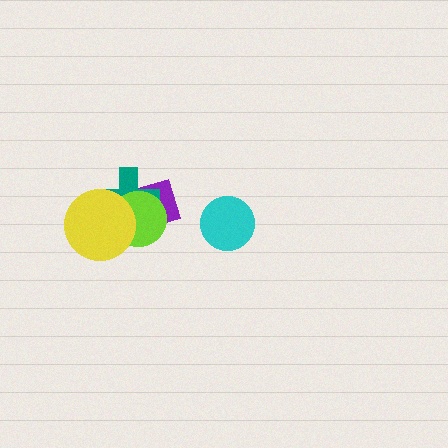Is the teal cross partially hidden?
Yes, it is partially covered by another shape.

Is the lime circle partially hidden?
Yes, it is partially covered by another shape.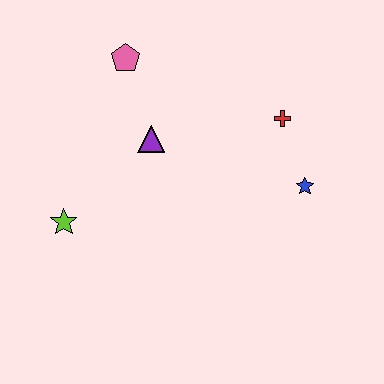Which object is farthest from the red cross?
The lime star is farthest from the red cross.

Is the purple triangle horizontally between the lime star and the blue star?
Yes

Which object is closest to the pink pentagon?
The purple triangle is closest to the pink pentagon.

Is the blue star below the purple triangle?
Yes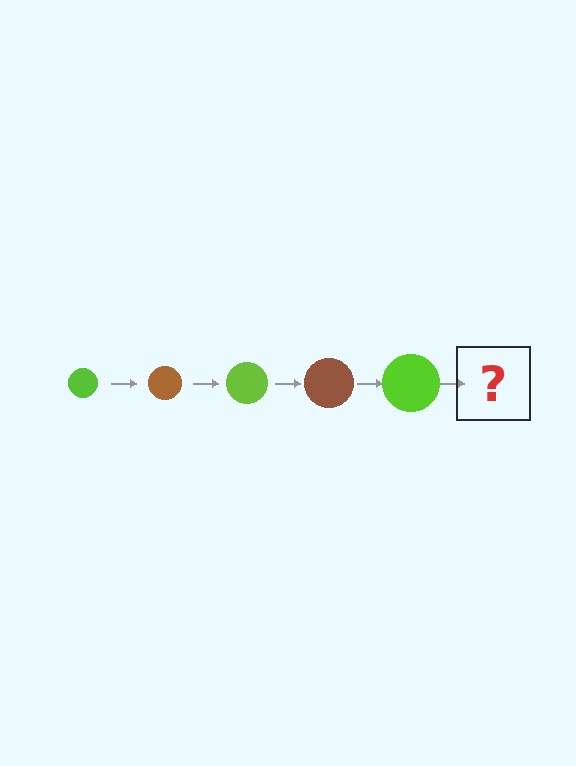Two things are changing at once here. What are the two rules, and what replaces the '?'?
The two rules are that the circle grows larger each step and the color cycles through lime and brown. The '?' should be a brown circle, larger than the previous one.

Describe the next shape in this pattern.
It should be a brown circle, larger than the previous one.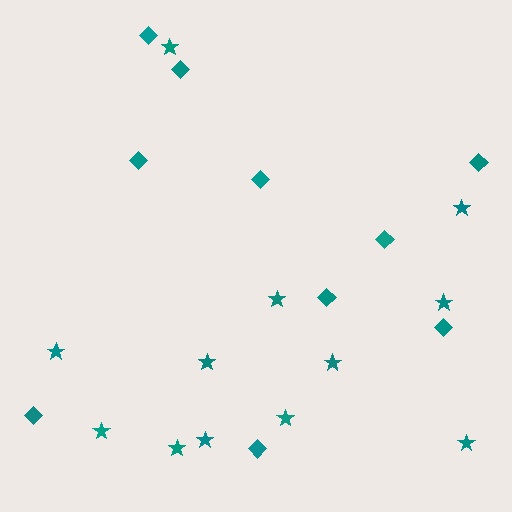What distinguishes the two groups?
There are 2 groups: one group of stars (12) and one group of diamonds (10).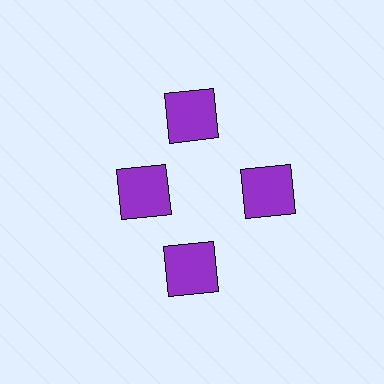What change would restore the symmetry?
The symmetry would be restored by moving it outward, back onto the ring so that all 4 squares sit at equal angles and equal distance from the center.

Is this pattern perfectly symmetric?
No. The 4 purple squares are arranged in a ring, but one element near the 9 o'clock position is pulled inward toward the center, breaking the 4-fold rotational symmetry.